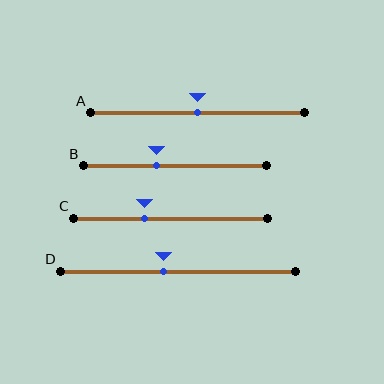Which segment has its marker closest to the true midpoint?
Segment A has its marker closest to the true midpoint.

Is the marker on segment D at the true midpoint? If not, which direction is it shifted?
No, the marker on segment D is shifted to the left by about 6% of the segment length.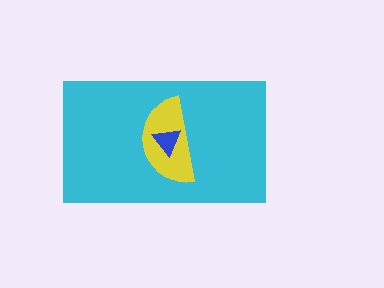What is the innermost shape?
The blue triangle.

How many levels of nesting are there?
3.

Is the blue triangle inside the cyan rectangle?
Yes.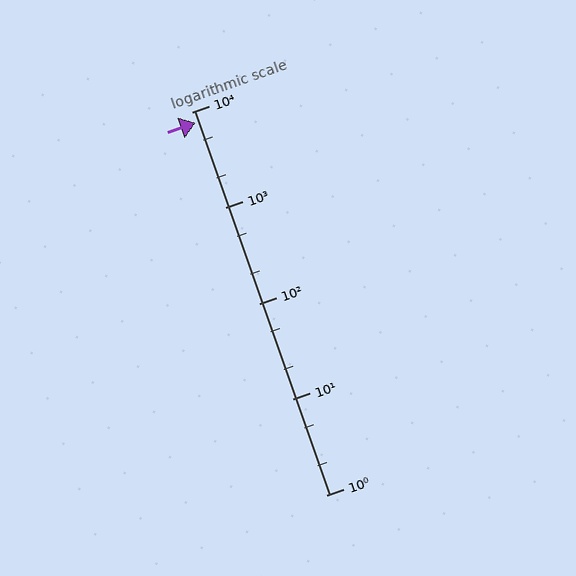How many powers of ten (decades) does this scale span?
The scale spans 4 decades, from 1 to 10000.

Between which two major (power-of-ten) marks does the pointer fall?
The pointer is between 1000 and 10000.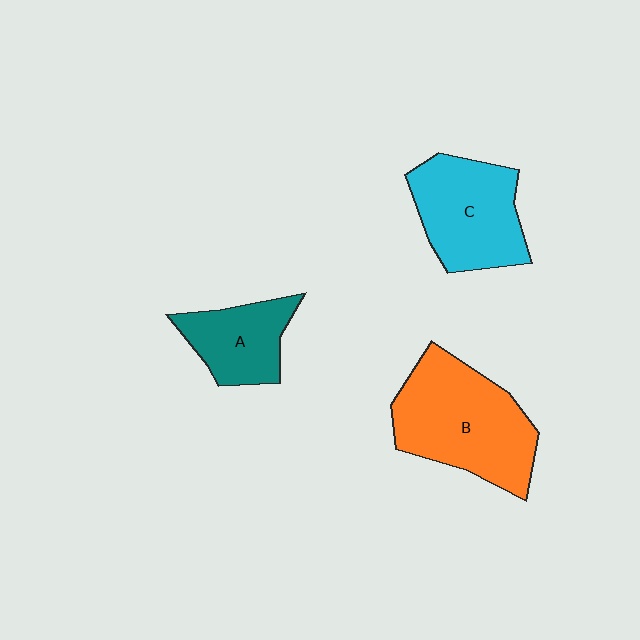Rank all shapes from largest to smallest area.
From largest to smallest: B (orange), C (cyan), A (teal).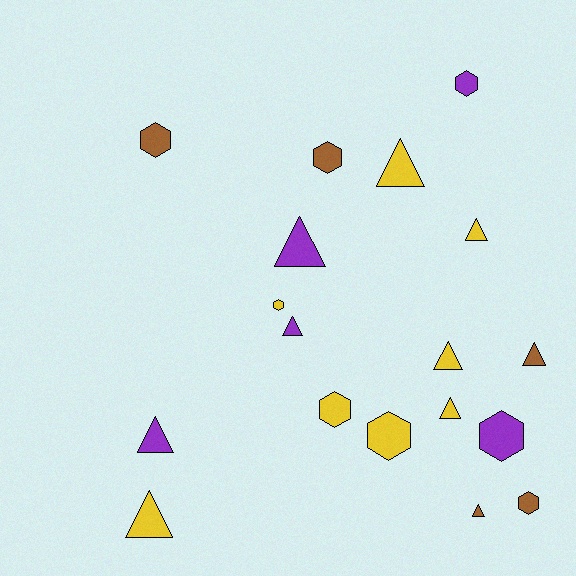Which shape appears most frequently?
Triangle, with 10 objects.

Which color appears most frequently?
Yellow, with 8 objects.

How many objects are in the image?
There are 18 objects.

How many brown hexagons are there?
There are 3 brown hexagons.